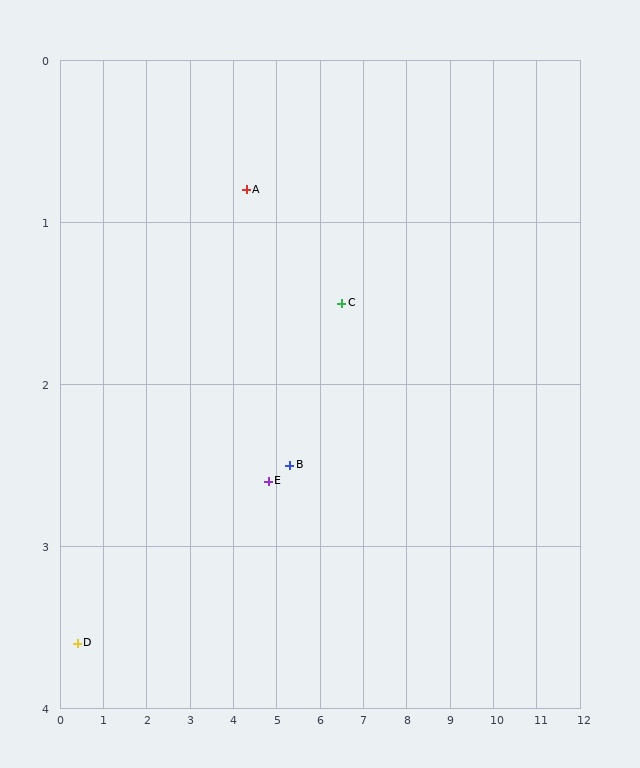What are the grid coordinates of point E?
Point E is at approximately (4.8, 2.6).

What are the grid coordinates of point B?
Point B is at approximately (5.3, 2.5).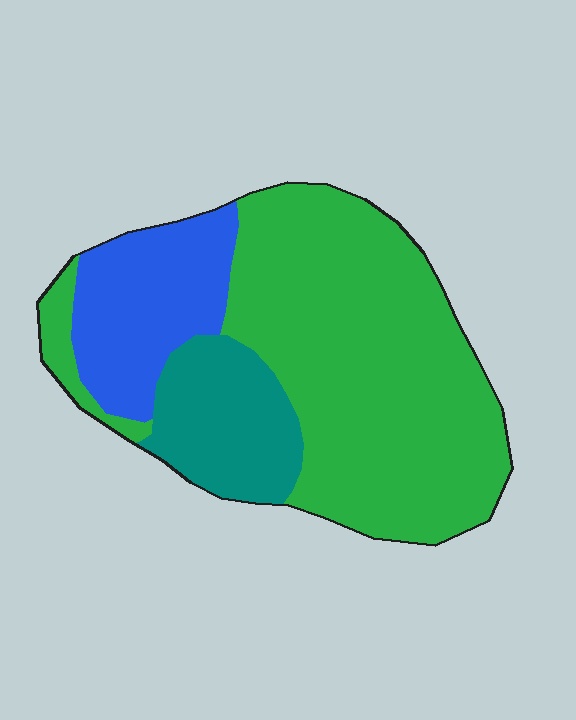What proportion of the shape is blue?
Blue takes up about one fifth (1/5) of the shape.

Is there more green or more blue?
Green.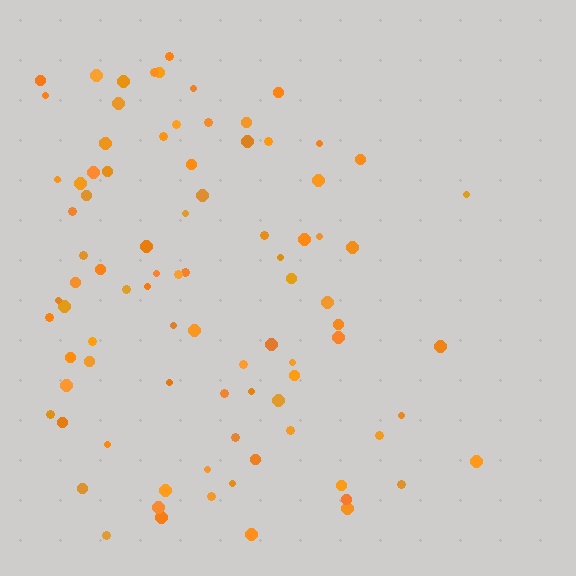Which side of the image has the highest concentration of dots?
The left.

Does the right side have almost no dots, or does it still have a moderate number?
Still a moderate number, just noticeably fewer than the left.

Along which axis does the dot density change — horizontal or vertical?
Horizontal.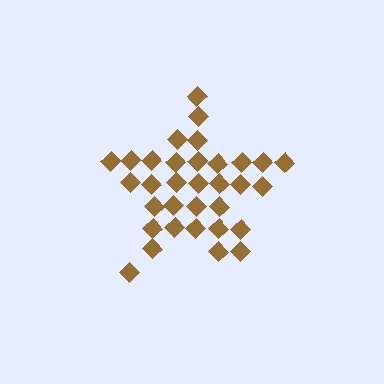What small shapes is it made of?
It is made of small diamonds.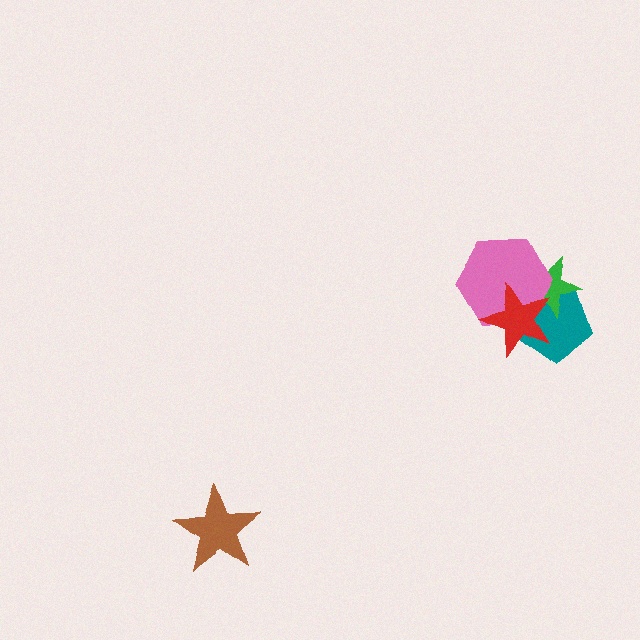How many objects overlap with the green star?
3 objects overlap with the green star.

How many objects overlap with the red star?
3 objects overlap with the red star.